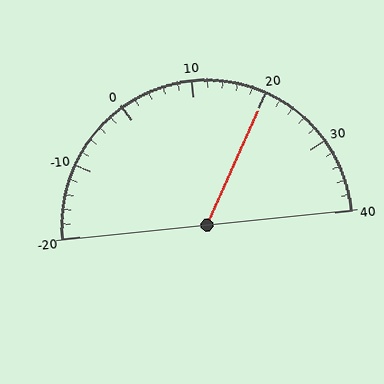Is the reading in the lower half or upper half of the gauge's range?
The reading is in the upper half of the range (-20 to 40).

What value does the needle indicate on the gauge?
The needle indicates approximately 20.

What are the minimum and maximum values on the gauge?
The gauge ranges from -20 to 40.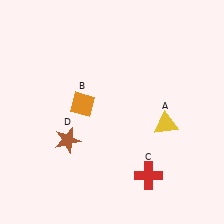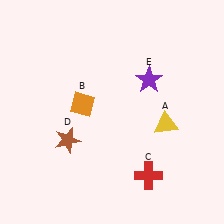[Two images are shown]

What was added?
A purple star (E) was added in Image 2.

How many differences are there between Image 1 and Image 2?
There is 1 difference between the two images.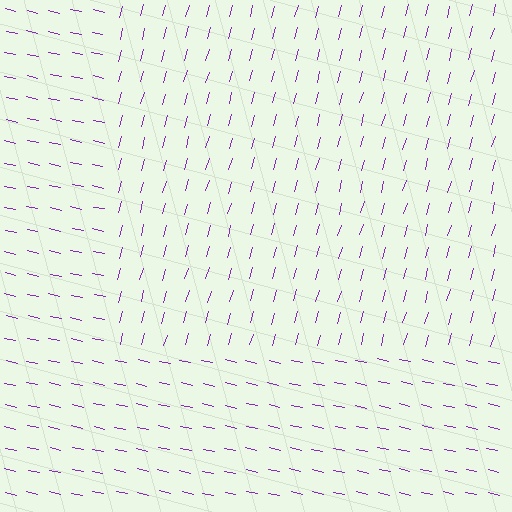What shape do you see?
I see a rectangle.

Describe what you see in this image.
The image is filled with small purple line segments. A rectangle region in the image has lines oriented differently from the surrounding lines, creating a visible texture boundary.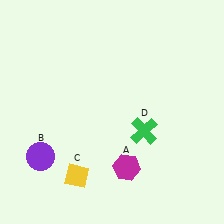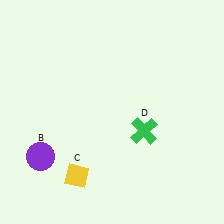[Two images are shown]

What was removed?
The magenta hexagon (A) was removed in Image 2.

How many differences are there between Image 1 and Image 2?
There is 1 difference between the two images.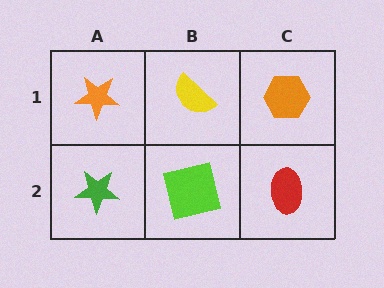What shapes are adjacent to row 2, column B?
A yellow semicircle (row 1, column B), a green star (row 2, column A), a red ellipse (row 2, column C).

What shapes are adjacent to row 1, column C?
A red ellipse (row 2, column C), a yellow semicircle (row 1, column B).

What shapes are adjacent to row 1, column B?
A lime square (row 2, column B), an orange star (row 1, column A), an orange hexagon (row 1, column C).